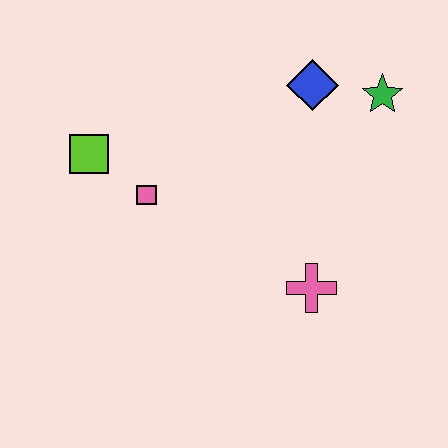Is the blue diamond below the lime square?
No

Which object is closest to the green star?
The blue diamond is closest to the green star.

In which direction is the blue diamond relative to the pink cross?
The blue diamond is above the pink cross.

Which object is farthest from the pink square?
The green star is farthest from the pink square.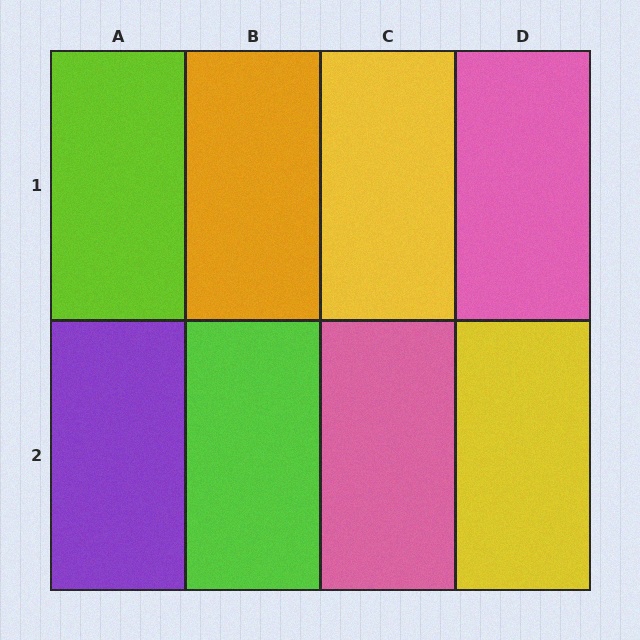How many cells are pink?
2 cells are pink.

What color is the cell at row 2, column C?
Pink.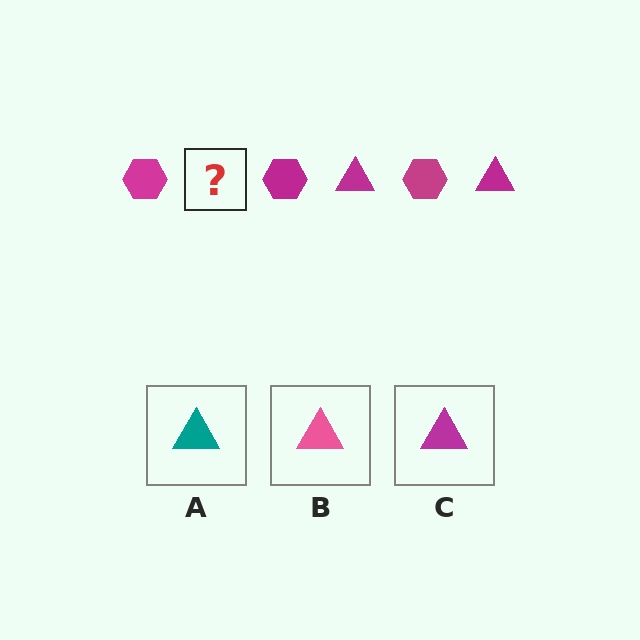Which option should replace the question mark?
Option C.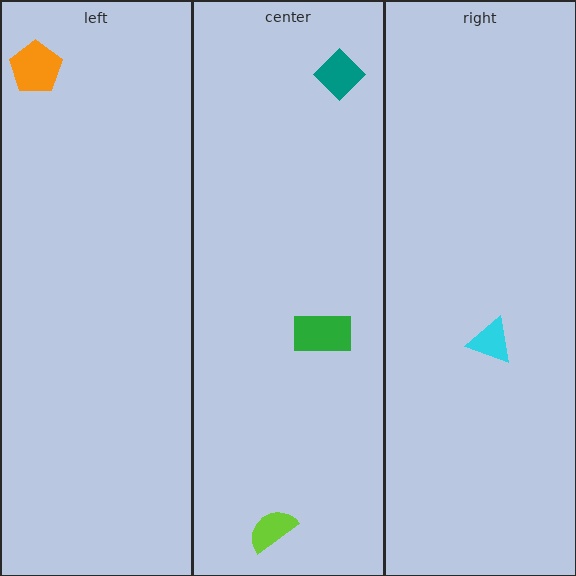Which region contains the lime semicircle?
The center region.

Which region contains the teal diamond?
The center region.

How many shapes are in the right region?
1.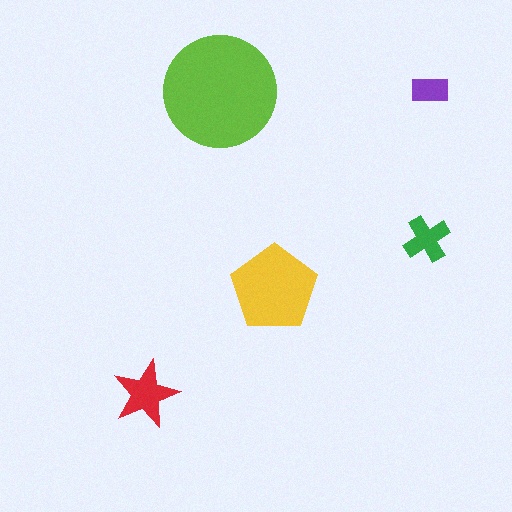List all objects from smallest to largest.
The purple rectangle, the green cross, the red star, the yellow pentagon, the lime circle.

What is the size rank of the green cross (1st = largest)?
4th.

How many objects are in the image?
There are 5 objects in the image.